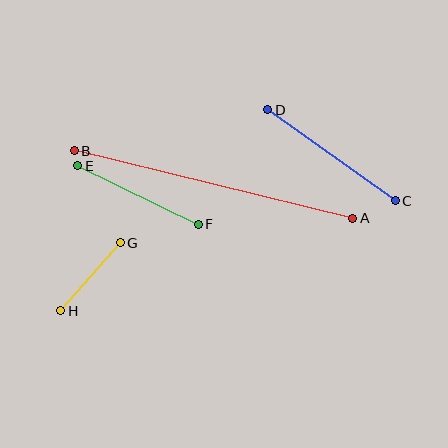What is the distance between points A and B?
The distance is approximately 287 pixels.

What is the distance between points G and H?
The distance is approximately 90 pixels.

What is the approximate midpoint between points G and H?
The midpoint is at approximately (91, 277) pixels.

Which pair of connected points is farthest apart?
Points A and B are farthest apart.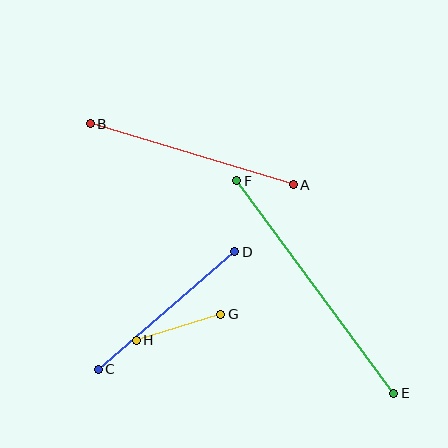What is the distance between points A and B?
The distance is approximately 212 pixels.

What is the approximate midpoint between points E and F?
The midpoint is at approximately (315, 287) pixels.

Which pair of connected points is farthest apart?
Points E and F are farthest apart.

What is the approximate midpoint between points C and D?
The midpoint is at approximately (166, 311) pixels.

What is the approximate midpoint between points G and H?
The midpoint is at approximately (179, 327) pixels.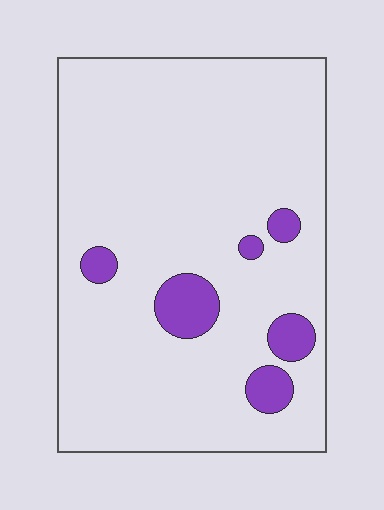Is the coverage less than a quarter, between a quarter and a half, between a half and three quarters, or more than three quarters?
Less than a quarter.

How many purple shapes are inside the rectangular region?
6.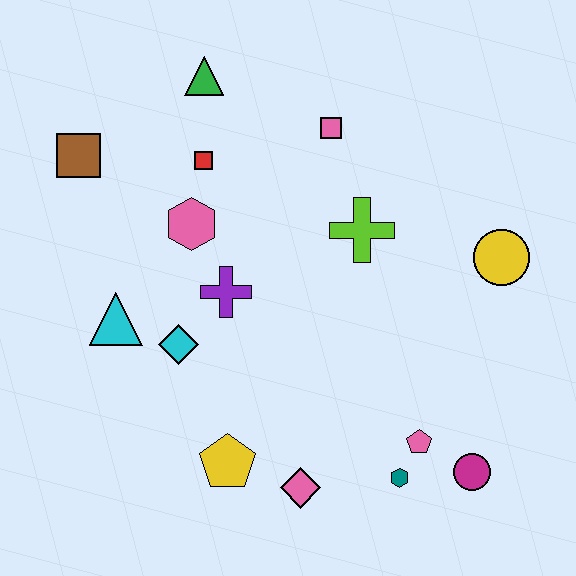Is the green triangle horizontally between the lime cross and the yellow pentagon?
No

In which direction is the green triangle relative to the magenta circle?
The green triangle is above the magenta circle.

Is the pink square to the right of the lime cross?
No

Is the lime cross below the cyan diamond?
No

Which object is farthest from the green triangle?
The magenta circle is farthest from the green triangle.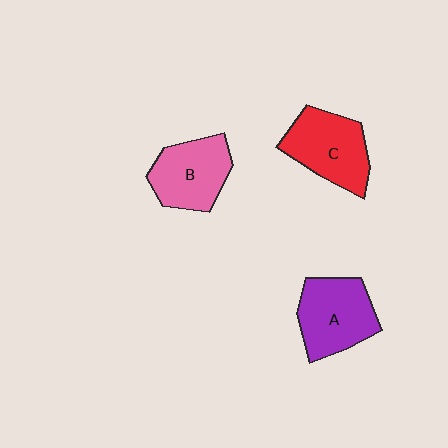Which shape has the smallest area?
Shape B (pink).